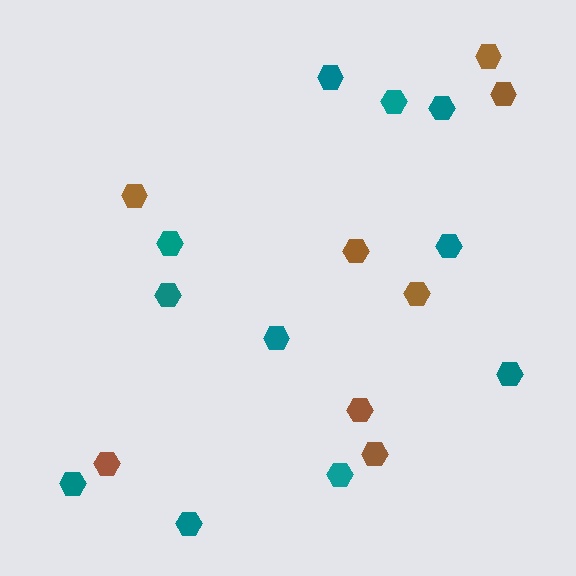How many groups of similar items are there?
There are 2 groups: one group of brown hexagons (8) and one group of teal hexagons (11).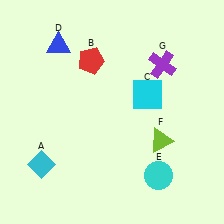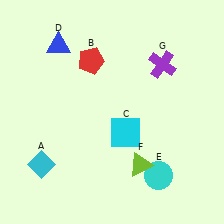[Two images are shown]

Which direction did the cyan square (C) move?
The cyan square (C) moved down.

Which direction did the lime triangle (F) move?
The lime triangle (F) moved down.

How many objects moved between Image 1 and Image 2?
2 objects moved between the two images.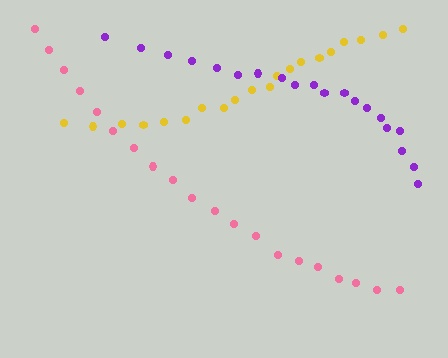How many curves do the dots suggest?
There are 3 distinct paths.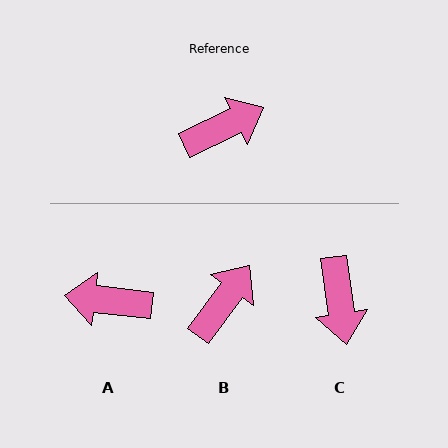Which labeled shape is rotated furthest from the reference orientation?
A, about 148 degrees away.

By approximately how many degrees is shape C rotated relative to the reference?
Approximately 107 degrees clockwise.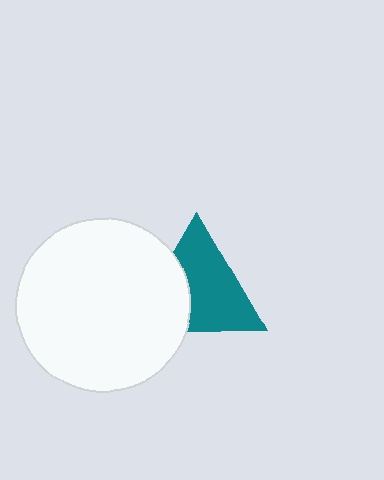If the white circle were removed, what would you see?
You would see the complete teal triangle.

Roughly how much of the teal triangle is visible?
Most of it is visible (roughly 66%).